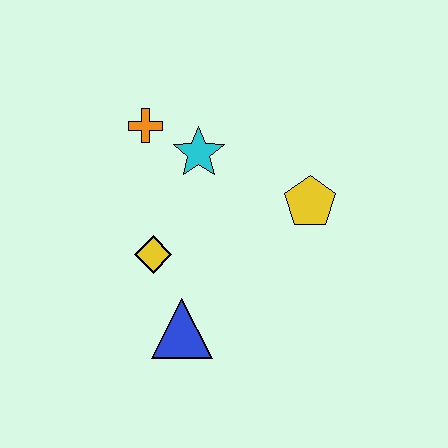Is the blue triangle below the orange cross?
Yes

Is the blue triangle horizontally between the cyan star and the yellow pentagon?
No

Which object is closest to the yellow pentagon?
The cyan star is closest to the yellow pentagon.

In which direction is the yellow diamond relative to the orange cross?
The yellow diamond is below the orange cross.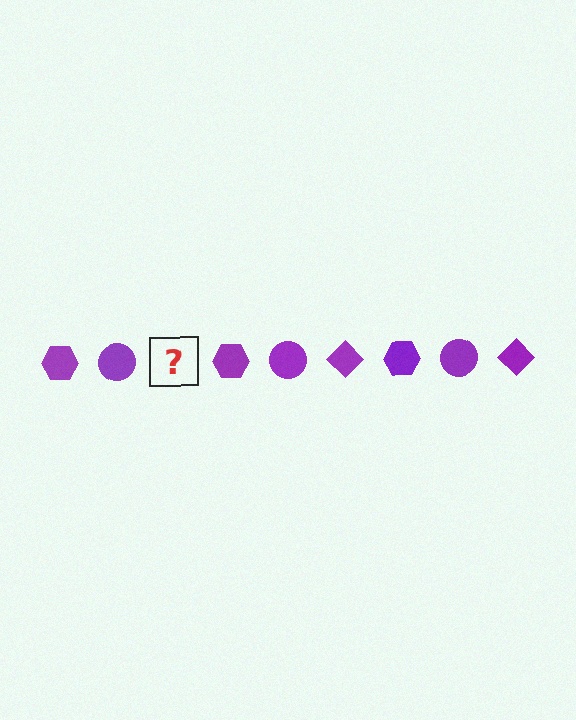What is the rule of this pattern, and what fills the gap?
The rule is that the pattern cycles through hexagon, circle, diamond shapes in purple. The gap should be filled with a purple diamond.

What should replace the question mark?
The question mark should be replaced with a purple diamond.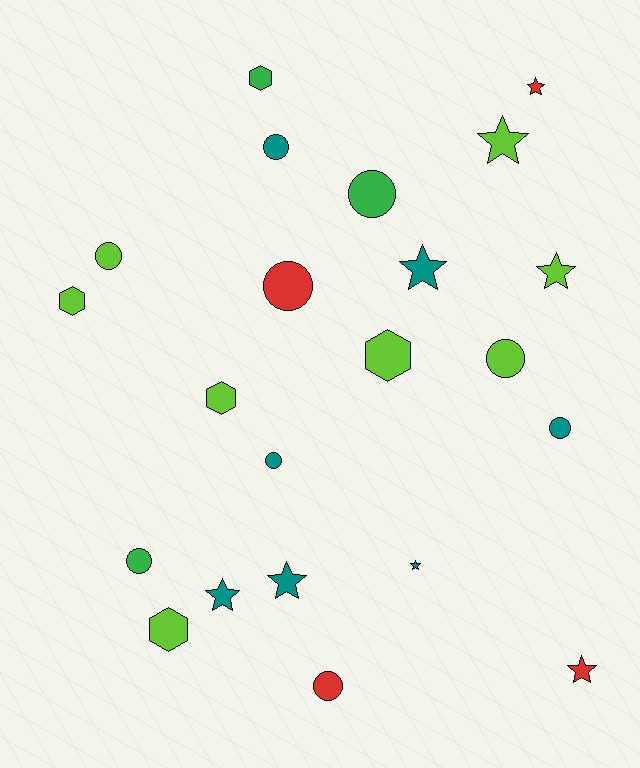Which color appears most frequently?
Lime, with 8 objects.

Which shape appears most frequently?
Circle, with 9 objects.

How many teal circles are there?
There are 3 teal circles.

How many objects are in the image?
There are 22 objects.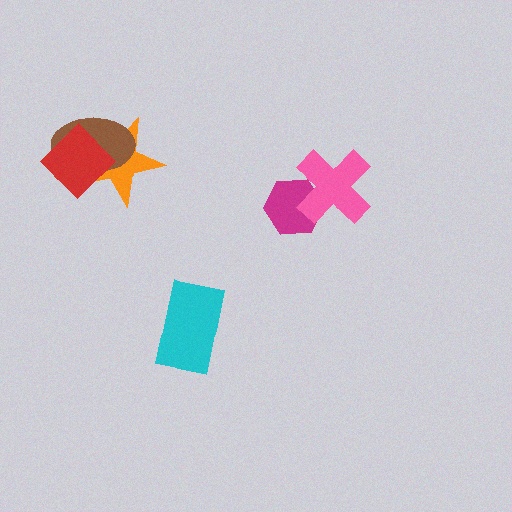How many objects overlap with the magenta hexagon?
1 object overlaps with the magenta hexagon.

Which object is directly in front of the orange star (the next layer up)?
The brown ellipse is directly in front of the orange star.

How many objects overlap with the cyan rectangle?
0 objects overlap with the cyan rectangle.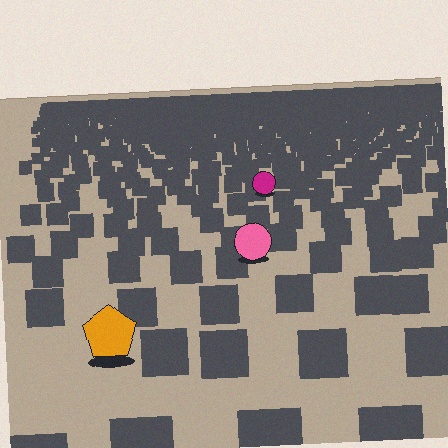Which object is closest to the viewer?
The orange pentagon is closest. The texture marks near it are larger and more spread out.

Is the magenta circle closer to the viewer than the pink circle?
No. The pink circle is closer — you can tell from the texture gradient: the ground texture is coarser near it.